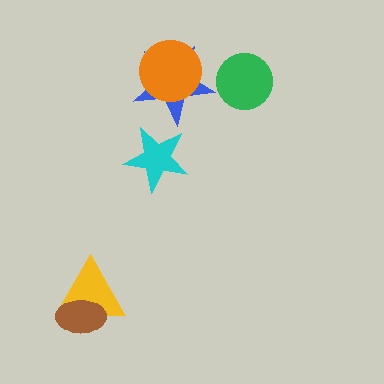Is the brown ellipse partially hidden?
No, no other shape covers it.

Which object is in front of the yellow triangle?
The brown ellipse is in front of the yellow triangle.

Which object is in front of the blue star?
The orange circle is in front of the blue star.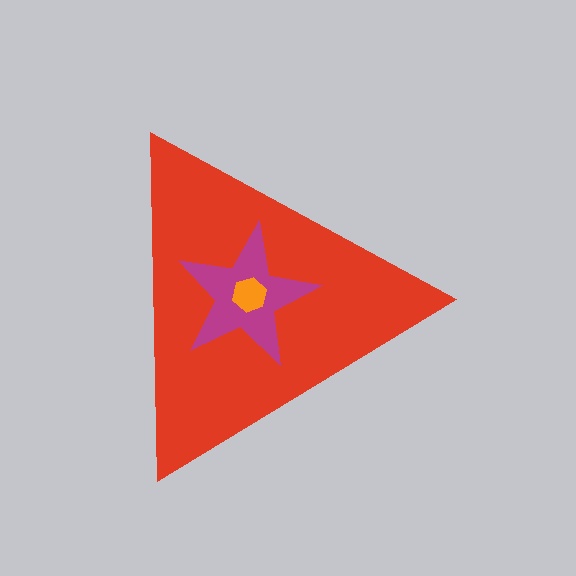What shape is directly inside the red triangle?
The magenta star.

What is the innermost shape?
The orange hexagon.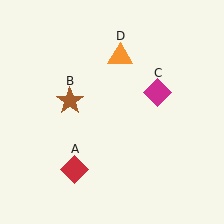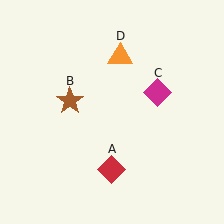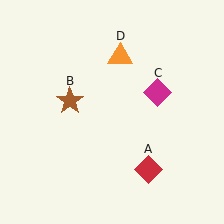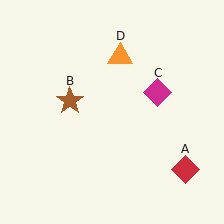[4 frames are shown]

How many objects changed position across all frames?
1 object changed position: red diamond (object A).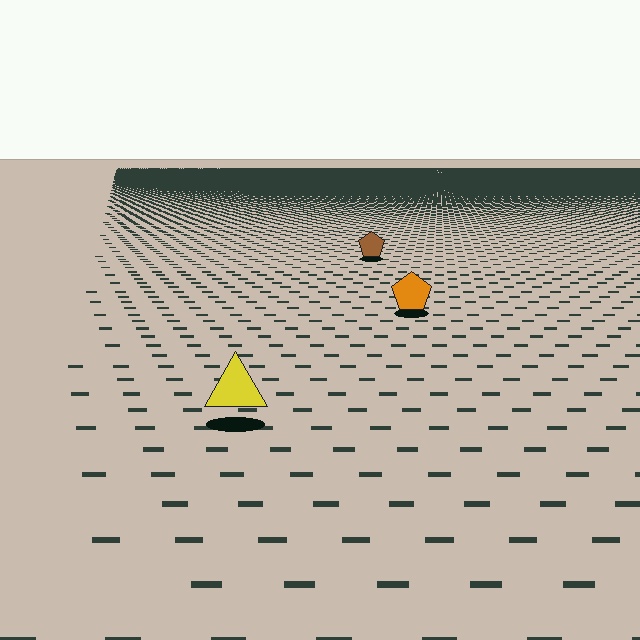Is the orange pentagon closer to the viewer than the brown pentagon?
Yes. The orange pentagon is closer — you can tell from the texture gradient: the ground texture is coarser near it.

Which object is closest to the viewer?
The yellow triangle is closest. The texture marks near it are larger and more spread out.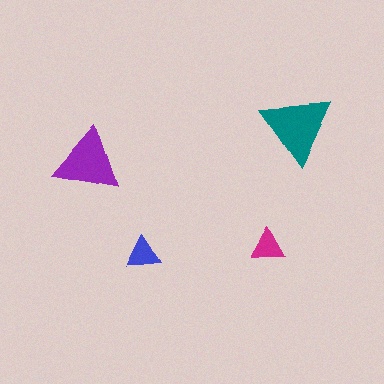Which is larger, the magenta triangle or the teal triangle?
The teal one.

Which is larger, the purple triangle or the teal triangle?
The teal one.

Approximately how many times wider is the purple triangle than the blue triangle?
About 2 times wider.